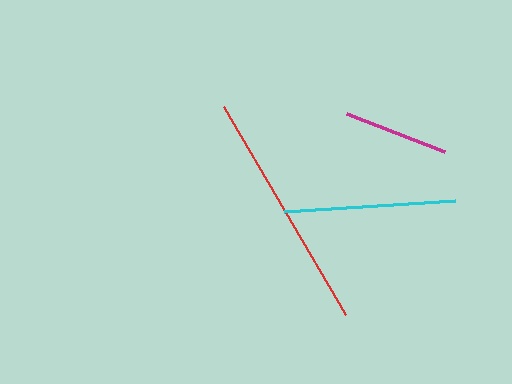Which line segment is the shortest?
The magenta line is the shortest at approximately 105 pixels.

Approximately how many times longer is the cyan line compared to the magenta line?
The cyan line is approximately 1.6 times the length of the magenta line.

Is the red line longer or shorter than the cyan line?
The red line is longer than the cyan line.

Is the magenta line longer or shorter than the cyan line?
The cyan line is longer than the magenta line.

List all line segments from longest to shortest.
From longest to shortest: red, cyan, magenta.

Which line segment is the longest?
The red line is the longest at approximately 241 pixels.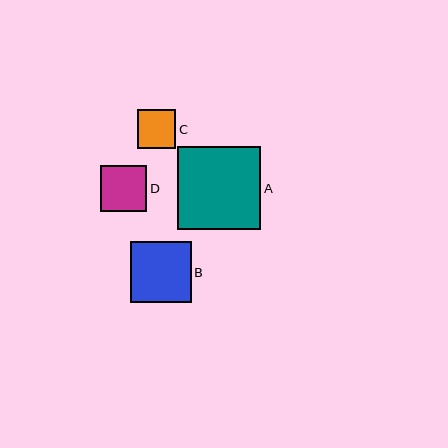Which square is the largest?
Square A is the largest with a size of approximately 83 pixels.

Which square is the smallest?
Square C is the smallest with a size of approximately 39 pixels.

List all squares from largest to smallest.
From largest to smallest: A, B, D, C.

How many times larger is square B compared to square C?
Square B is approximately 1.6 times the size of square C.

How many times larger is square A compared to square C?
Square A is approximately 2.2 times the size of square C.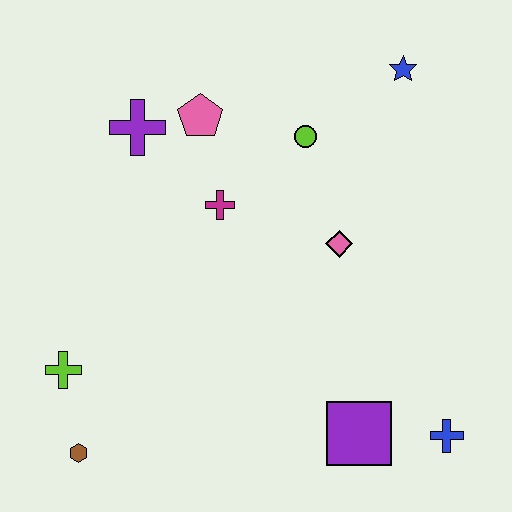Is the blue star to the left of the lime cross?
No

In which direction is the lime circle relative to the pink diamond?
The lime circle is above the pink diamond.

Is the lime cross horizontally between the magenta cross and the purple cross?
No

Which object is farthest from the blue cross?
The purple cross is farthest from the blue cross.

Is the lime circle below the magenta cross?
No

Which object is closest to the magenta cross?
The pink pentagon is closest to the magenta cross.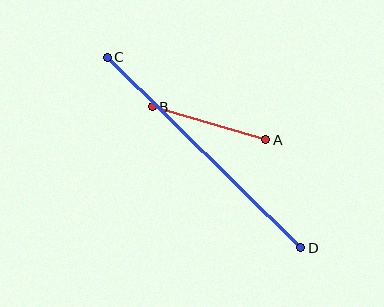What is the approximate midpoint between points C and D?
The midpoint is at approximately (204, 153) pixels.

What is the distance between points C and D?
The distance is approximately 271 pixels.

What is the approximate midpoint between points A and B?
The midpoint is at approximately (209, 123) pixels.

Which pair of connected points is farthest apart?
Points C and D are farthest apart.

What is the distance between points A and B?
The distance is approximately 118 pixels.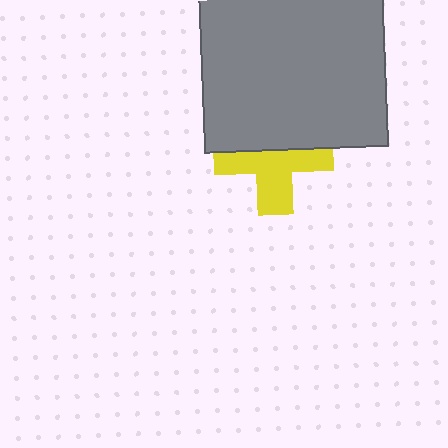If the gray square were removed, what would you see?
You would see the complete yellow cross.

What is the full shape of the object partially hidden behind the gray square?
The partially hidden object is a yellow cross.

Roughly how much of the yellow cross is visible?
About half of it is visible (roughly 57%).